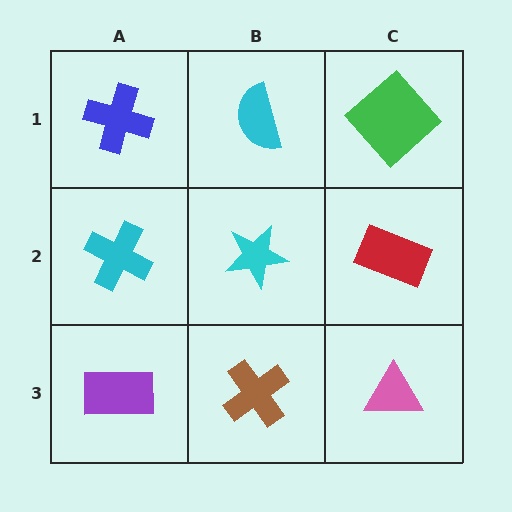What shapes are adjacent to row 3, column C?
A red rectangle (row 2, column C), a brown cross (row 3, column B).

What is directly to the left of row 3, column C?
A brown cross.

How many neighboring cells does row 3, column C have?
2.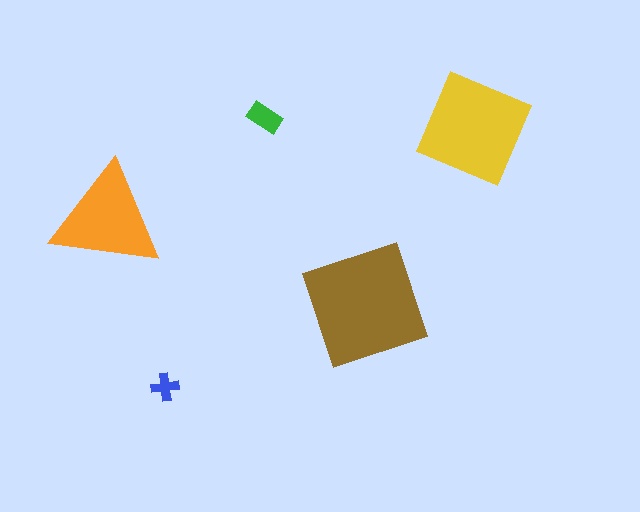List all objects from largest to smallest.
The brown square, the yellow diamond, the orange triangle, the green rectangle, the blue cross.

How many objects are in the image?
There are 5 objects in the image.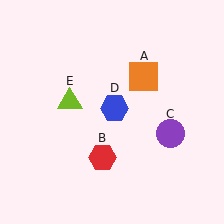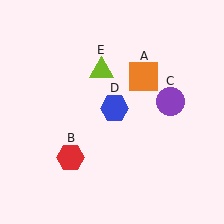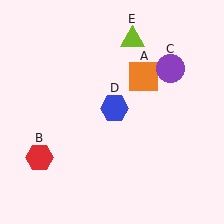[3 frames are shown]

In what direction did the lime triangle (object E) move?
The lime triangle (object E) moved up and to the right.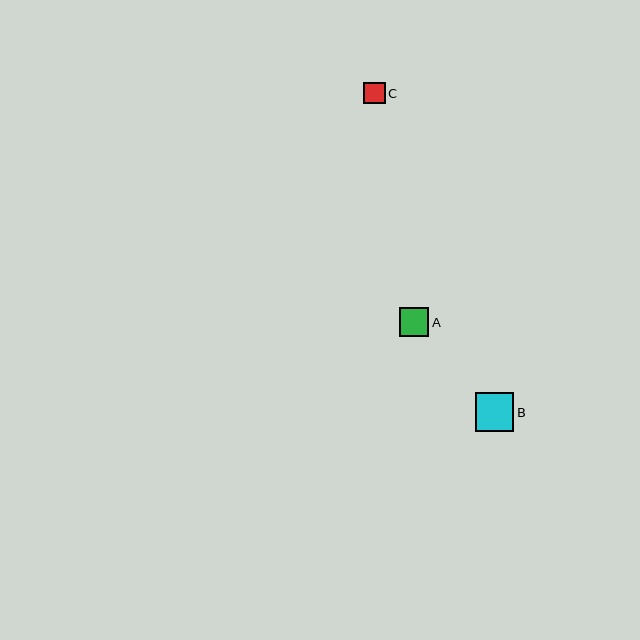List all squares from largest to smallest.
From largest to smallest: B, A, C.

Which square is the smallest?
Square C is the smallest with a size of approximately 21 pixels.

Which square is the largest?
Square B is the largest with a size of approximately 39 pixels.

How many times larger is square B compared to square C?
Square B is approximately 1.8 times the size of square C.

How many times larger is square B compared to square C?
Square B is approximately 1.8 times the size of square C.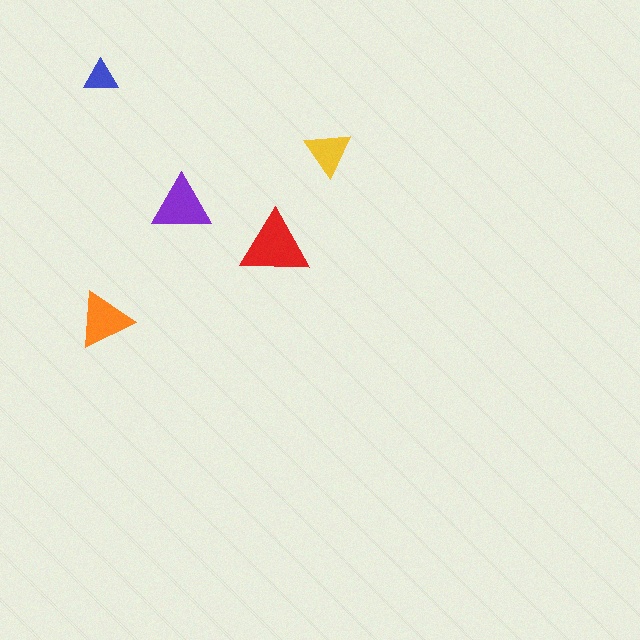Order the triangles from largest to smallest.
the red one, the purple one, the orange one, the yellow one, the blue one.